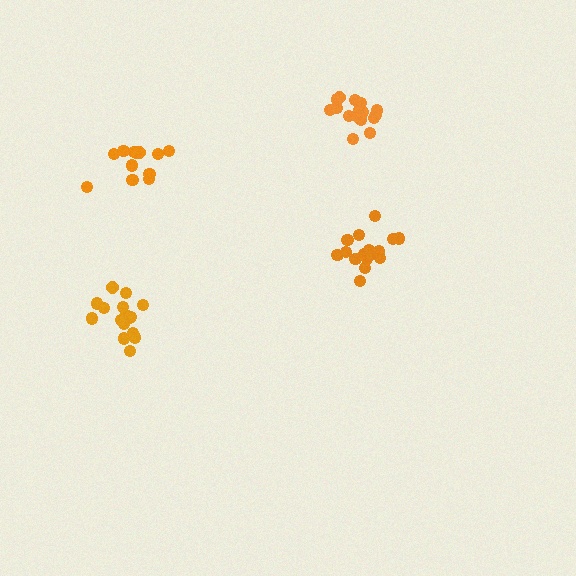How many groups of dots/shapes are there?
There are 4 groups.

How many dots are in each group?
Group 1: 18 dots, Group 2: 16 dots, Group 3: 12 dots, Group 4: 17 dots (63 total).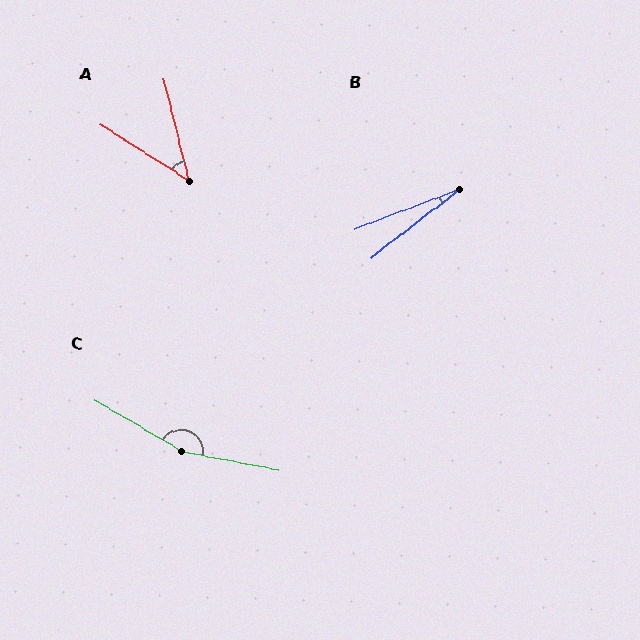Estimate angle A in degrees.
Approximately 44 degrees.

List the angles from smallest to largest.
B (17°), A (44°), C (160°).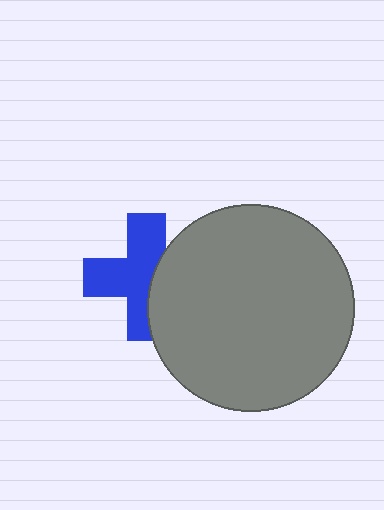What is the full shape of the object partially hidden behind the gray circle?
The partially hidden object is a blue cross.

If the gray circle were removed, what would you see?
You would see the complete blue cross.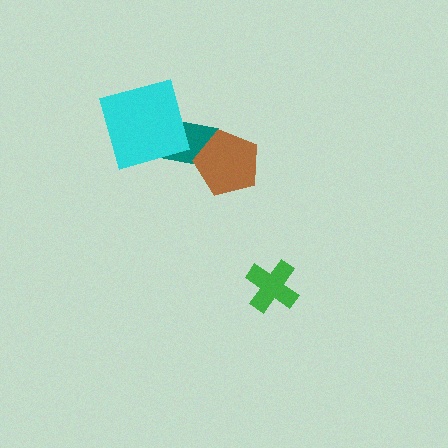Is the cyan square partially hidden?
No, no other shape covers it.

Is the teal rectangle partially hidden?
Yes, it is partially covered by another shape.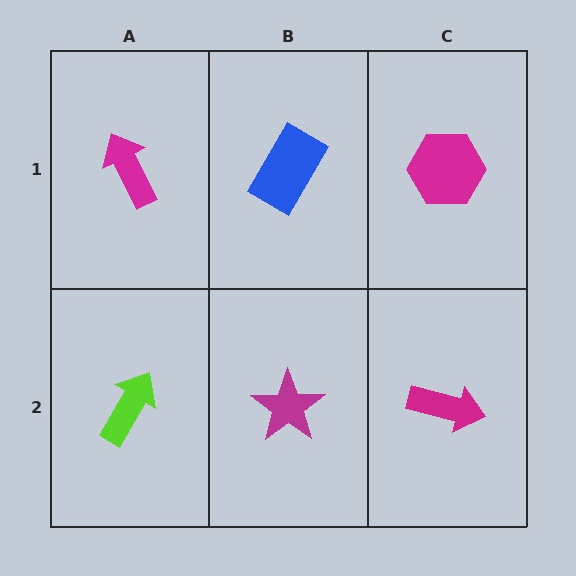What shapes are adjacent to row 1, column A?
A lime arrow (row 2, column A), a blue rectangle (row 1, column B).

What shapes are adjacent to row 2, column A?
A magenta arrow (row 1, column A), a magenta star (row 2, column B).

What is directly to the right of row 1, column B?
A magenta hexagon.